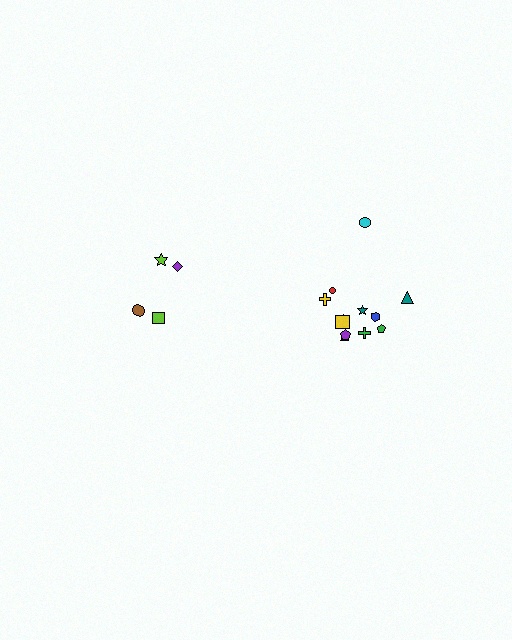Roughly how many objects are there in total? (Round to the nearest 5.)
Roughly 15 objects in total.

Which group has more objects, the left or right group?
The right group.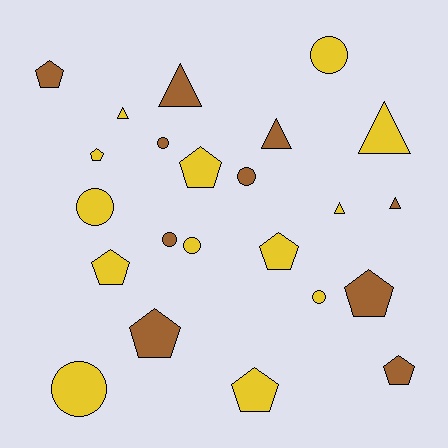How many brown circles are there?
There are 3 brown circles.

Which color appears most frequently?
Yellow, with 13 objects.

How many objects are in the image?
There are 23 objects.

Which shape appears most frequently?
Pentagon, with 9 objects.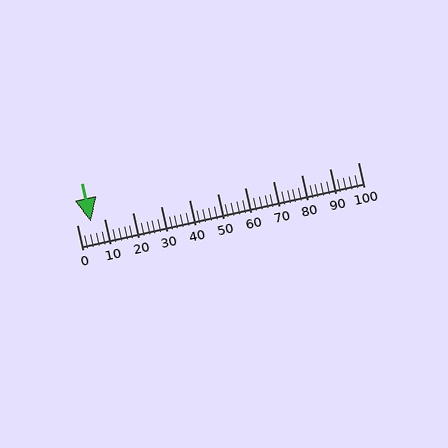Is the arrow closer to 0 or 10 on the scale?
The arrow is closer to 10.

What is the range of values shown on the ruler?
The ruler shows values from 0 to 100.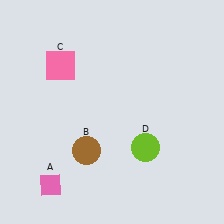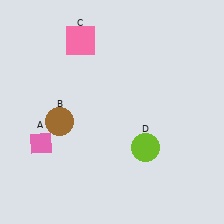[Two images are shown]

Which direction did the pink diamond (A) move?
The pink diamond (A) moved up.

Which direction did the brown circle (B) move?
The brown circle (B) moved up.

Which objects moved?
The objects that moved are: the pink diamond (A), the brown circle (B), the pink square (C).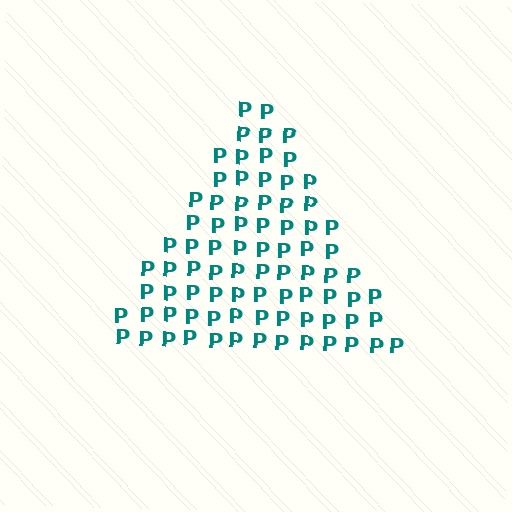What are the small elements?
The small elements are letter P's.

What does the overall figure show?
The overall figure shows a triangle.